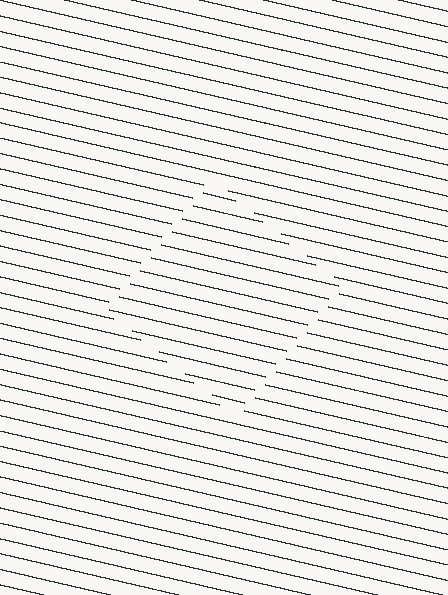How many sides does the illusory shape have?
4 sides — the line-ends trace a square.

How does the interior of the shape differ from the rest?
The interior of the shape contains the same grating, shifted by half a period — the contour is defined by the phase discontinuity where line-ends from the inner and outer gratings abut.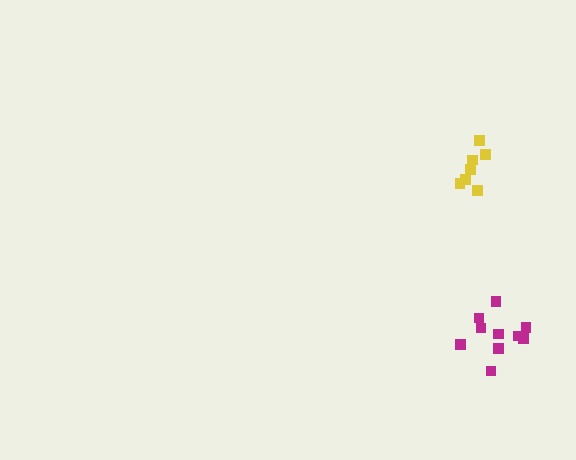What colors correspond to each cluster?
The clusters are colored: magenta, yellow.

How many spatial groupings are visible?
There are 2 spatial groupings.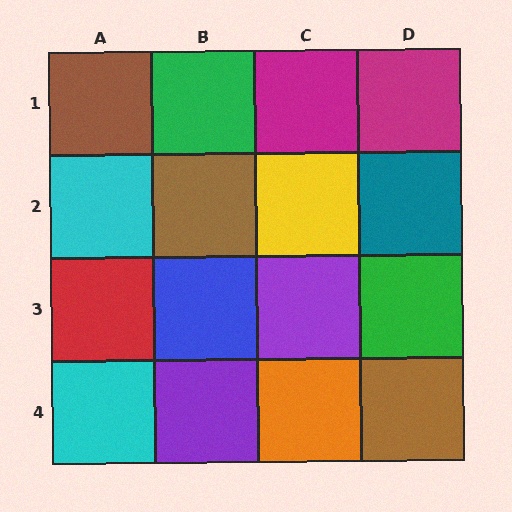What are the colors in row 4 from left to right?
Cyan, purple, orange, brown.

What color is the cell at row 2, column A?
Cyan.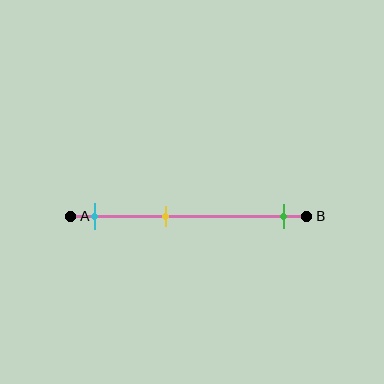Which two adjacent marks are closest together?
The cyan and yellow marks are the closest adjacent pair.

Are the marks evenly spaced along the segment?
No, the marks are not evenly spaced.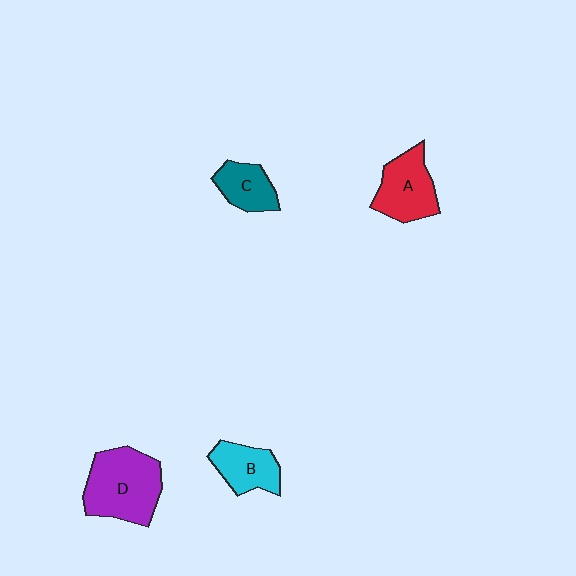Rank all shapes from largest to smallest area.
From largest to smallest: D (purple), A (red), B (cyan), C (teal).